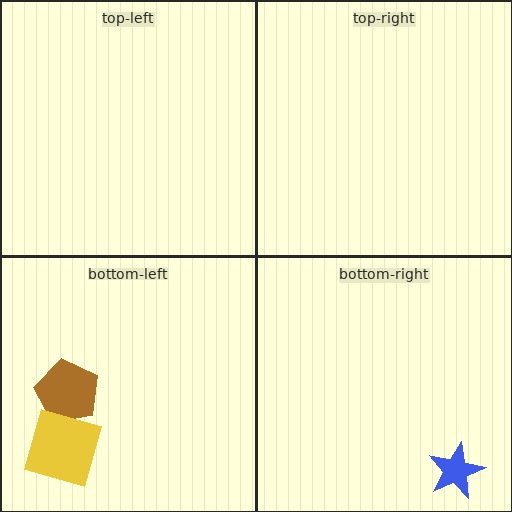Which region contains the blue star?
The bottom-right region.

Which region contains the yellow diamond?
The bottom-left region.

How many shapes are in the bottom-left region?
2.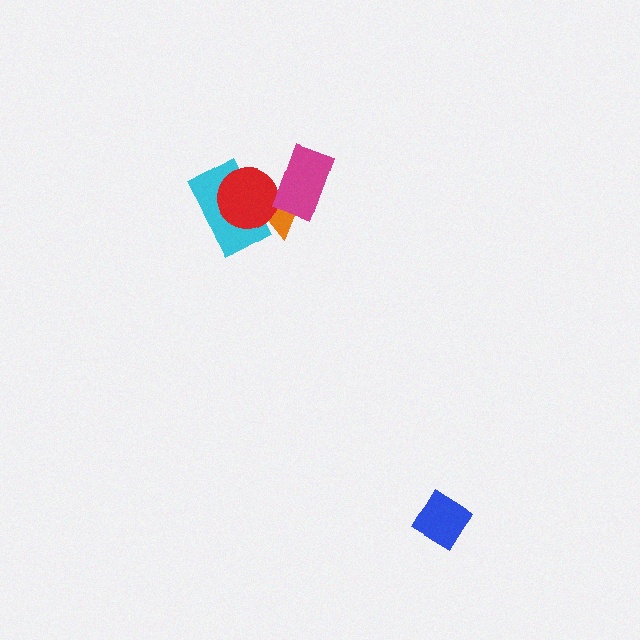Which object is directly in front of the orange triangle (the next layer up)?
The cyan rectangle is directly in front of the orange triangle.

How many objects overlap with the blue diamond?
0 objects overlap with the blue diamond.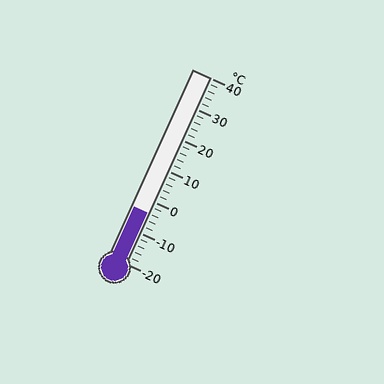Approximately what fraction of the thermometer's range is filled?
The thermometer is filled to approximately 25% of its range.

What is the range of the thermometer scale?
The thermometer scale ranges from -20°C to 40°C.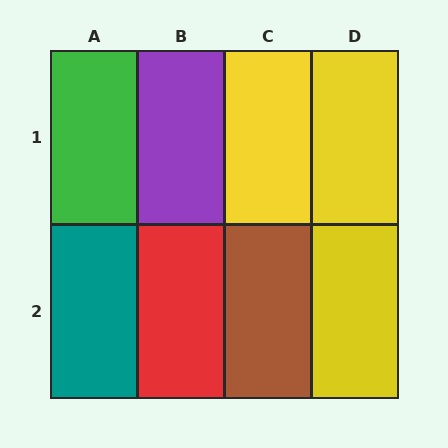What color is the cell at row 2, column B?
Red.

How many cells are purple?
1 cell is purple.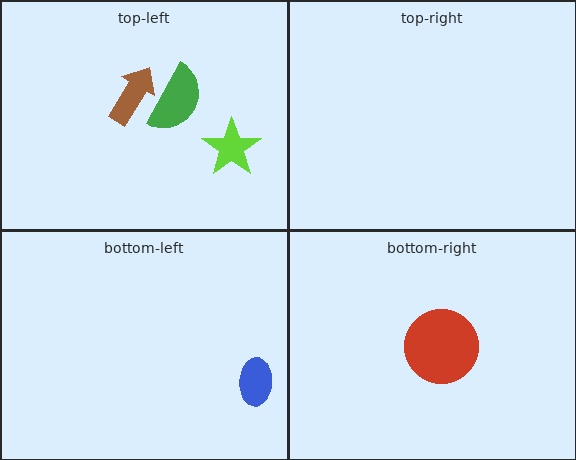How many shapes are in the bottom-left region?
1.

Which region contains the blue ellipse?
The bottom-left region.